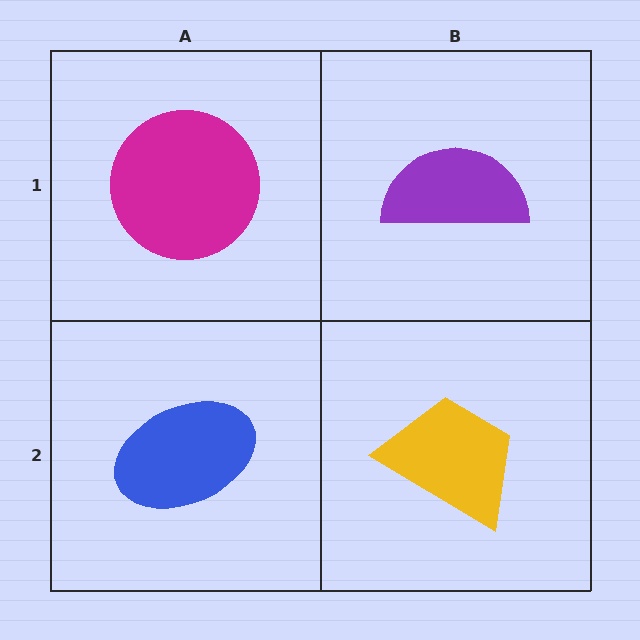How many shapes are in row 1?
2 shapes.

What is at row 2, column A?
A blue ellipse.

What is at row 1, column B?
A purple semicircle.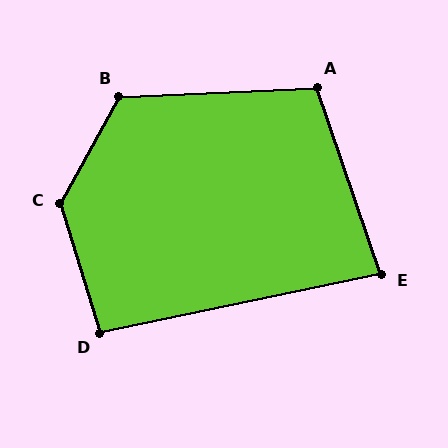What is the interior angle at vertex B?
Approximately 121 degrees (obtuse).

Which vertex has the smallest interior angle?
E, at approximately 83 degrees.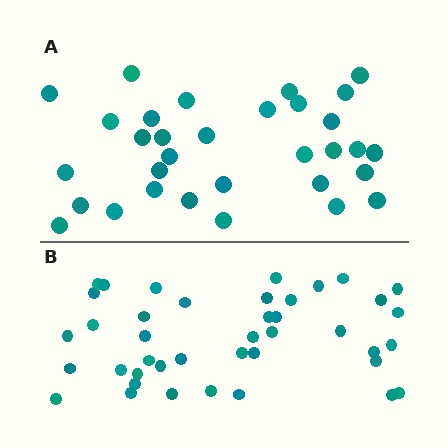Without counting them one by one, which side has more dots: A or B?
Region B (the bottom region) has more dots.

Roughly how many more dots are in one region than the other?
Region B has roughly 8 or so more dots than region A.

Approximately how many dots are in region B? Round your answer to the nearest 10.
About 40 dots. (The exact count is 41, which rounds to 40.)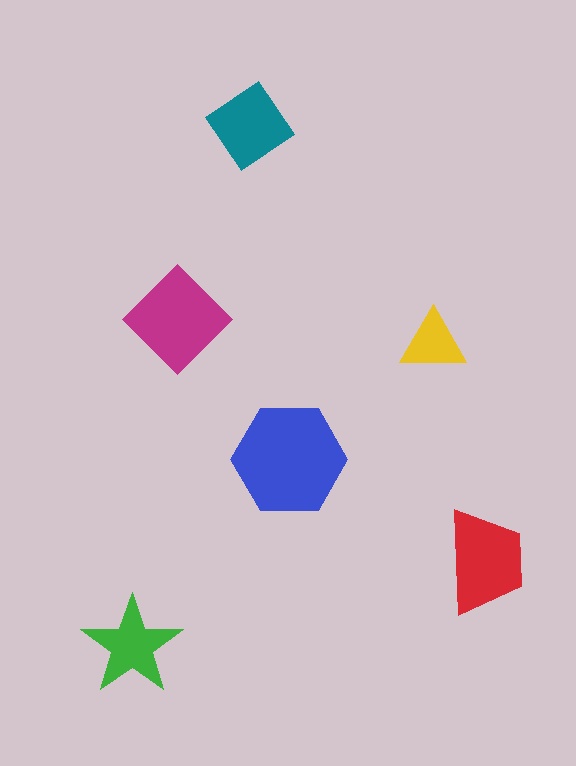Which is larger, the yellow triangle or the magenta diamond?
The magenta diamond.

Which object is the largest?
The blue hexagon.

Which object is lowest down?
The green star is bottommost.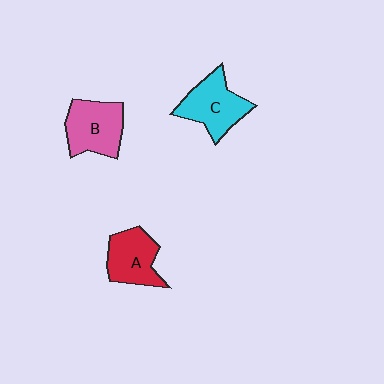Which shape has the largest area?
Shape C (cyan).